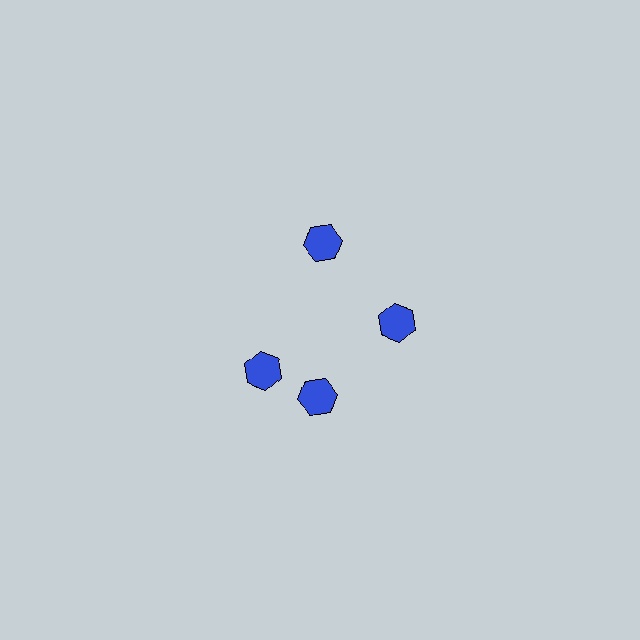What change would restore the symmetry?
The symmetry would be restored by rotating it back into even spacing with its neighbors so that all 4 hexagons sit at equal angles and equal distance from the center.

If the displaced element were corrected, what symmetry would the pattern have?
It would have 4-fold rotational symmetry — the pattern would map onto itself every 90 degrees.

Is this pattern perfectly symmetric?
No. The 4 blue hexagons are arranged in a ring, but one element near the 9 o'clock position is rotated out of alignment along the ring, breaking the 4-fold rotational symmetry.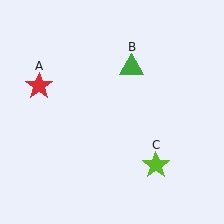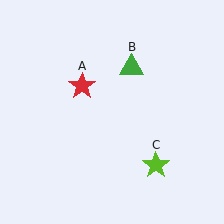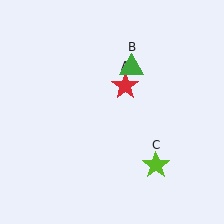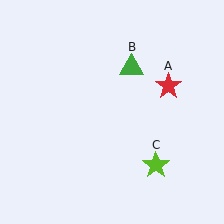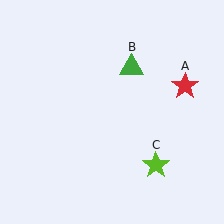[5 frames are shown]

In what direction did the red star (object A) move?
The red star (object A) moved right.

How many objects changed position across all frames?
1 object changed position: red star (object A).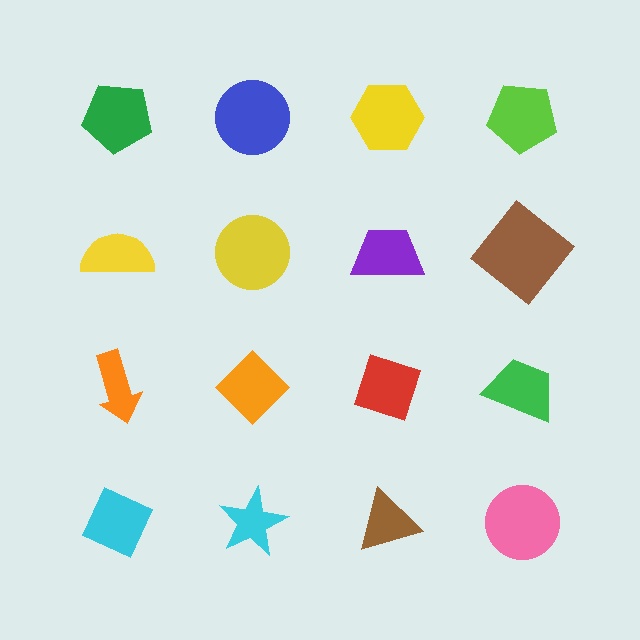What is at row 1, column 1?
A green pentagon.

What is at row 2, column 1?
A yellow semicircle.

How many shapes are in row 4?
4 shapes.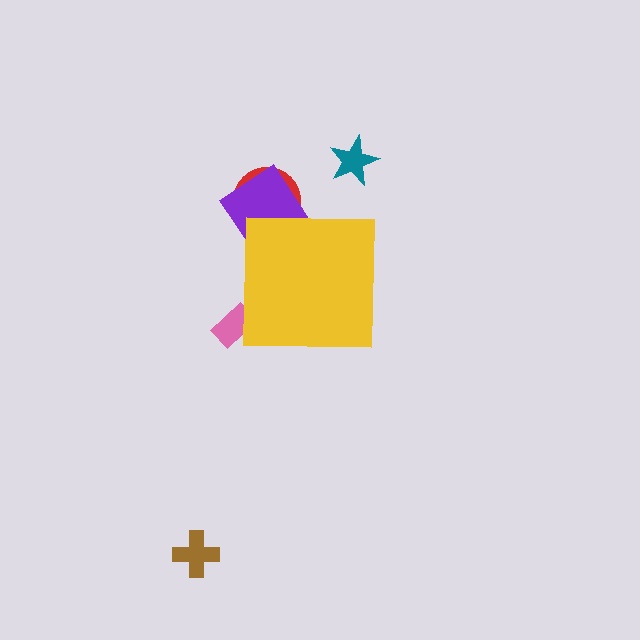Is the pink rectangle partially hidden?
Yes, the pink rectangle is partially hidden behind the yellow square.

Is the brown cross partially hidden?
No, the brown cross is fully visible.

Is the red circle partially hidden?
Yes, the red circle is partially hidden behind the yellow square.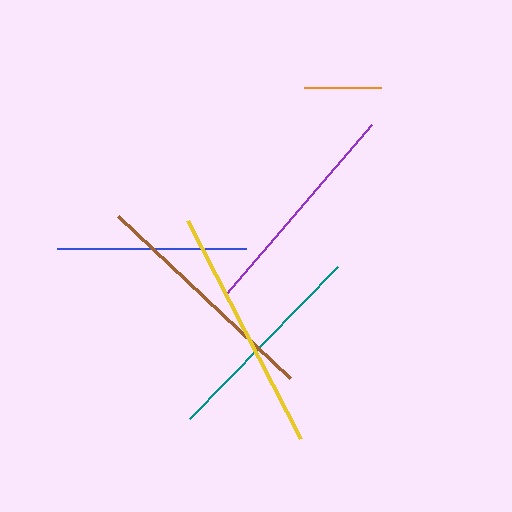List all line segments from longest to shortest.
From longest to shortest: yellow, brown, purple, teal, blue, orange.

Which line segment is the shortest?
The orange line is the shortest at approximately 78 pixels.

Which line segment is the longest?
The yellow line is the longest at approximately 245 pixels.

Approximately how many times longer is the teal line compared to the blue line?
The teal line is approximately 1.1 times the length of the blue line.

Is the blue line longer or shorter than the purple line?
The purple line is longer than the blue line.